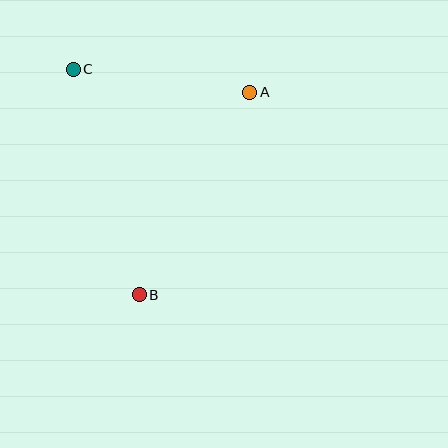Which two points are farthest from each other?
Points B and C are farthest from each other.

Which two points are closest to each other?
Points A and C are closest to each other.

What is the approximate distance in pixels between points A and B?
The distance between A and B is approximately 231 pixels.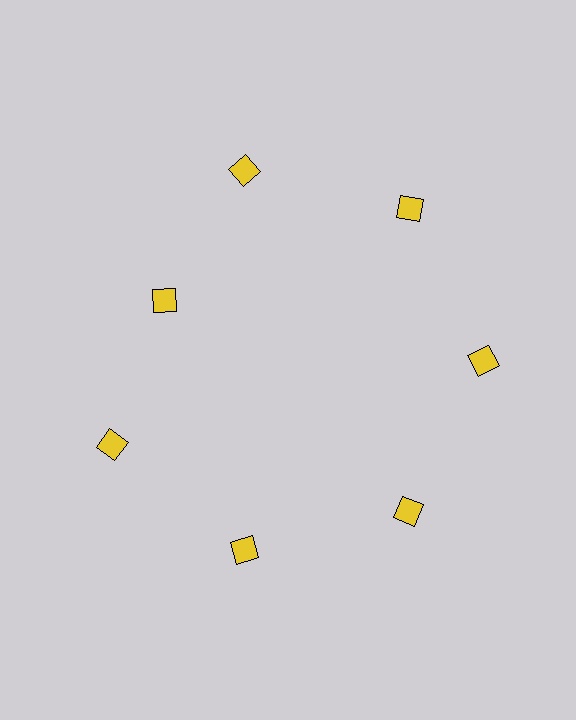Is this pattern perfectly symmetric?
No. The 7 yellow diamonds are arranged in a ring, but one element near the 10 o'clock position is pulled inward toward the center, breaking the 7-fold rotational symmetry.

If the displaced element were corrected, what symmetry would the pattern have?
It would have 7-fold rotational symmetry — the pattern would map onto itself every 51 degrees.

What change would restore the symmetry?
The symmetry would be restored by moving it outward, back onto the ring so that all 7 diamonds sit at equal angles and equal distance from the center.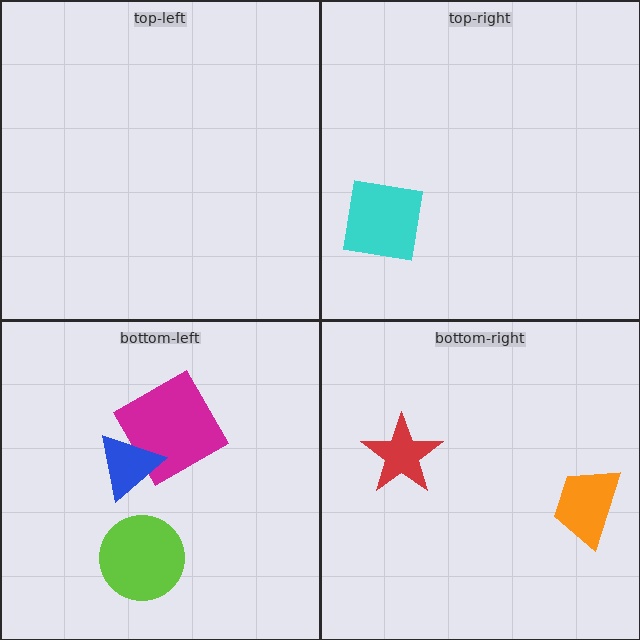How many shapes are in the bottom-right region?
2.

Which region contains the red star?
The bottom-right region.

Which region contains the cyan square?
The top-right region.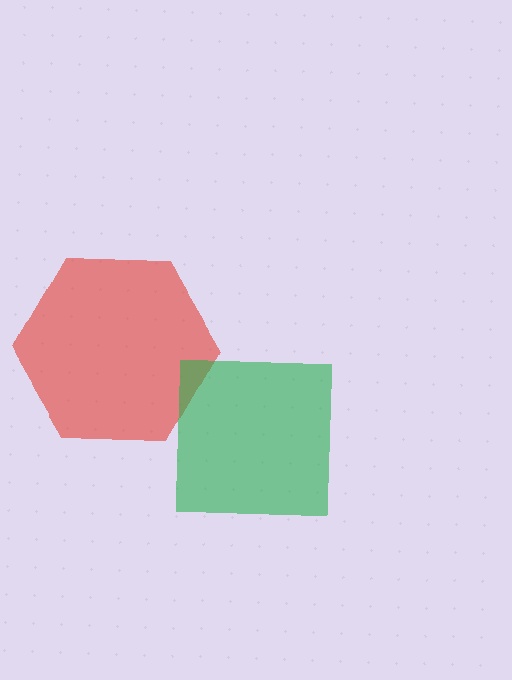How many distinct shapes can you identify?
There are 2 distinct shapes: a red hexagon, a green square.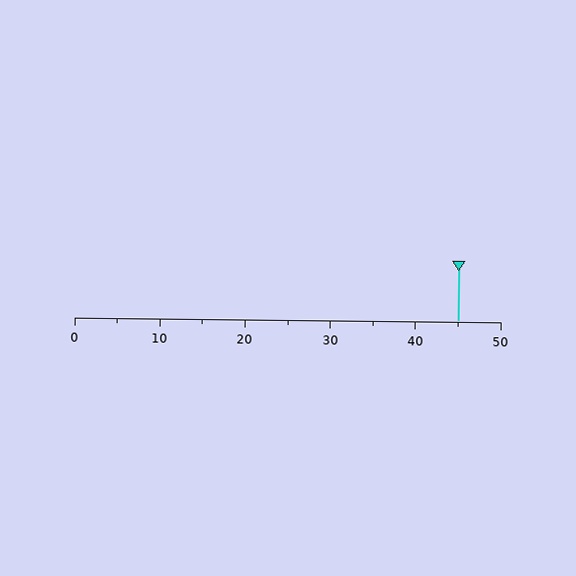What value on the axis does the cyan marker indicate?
The marker indicates approximately 45.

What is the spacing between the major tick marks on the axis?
The major ticks are spaced 10 apart.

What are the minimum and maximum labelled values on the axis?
The axis runs from 0 to 50.